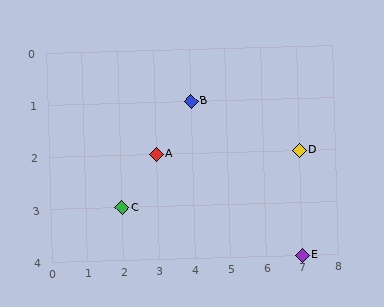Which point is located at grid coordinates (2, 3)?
Point C is at (2, 3).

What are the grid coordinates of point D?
Point D is at grid coordinates (7, 2).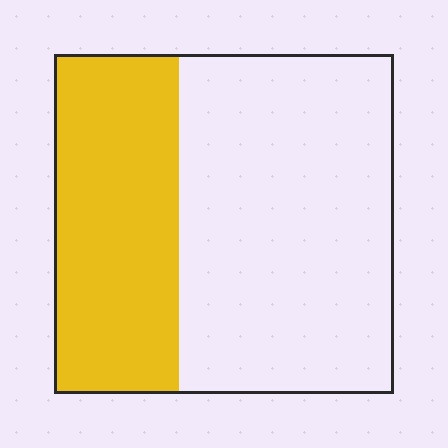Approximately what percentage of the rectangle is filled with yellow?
Approximately 35%.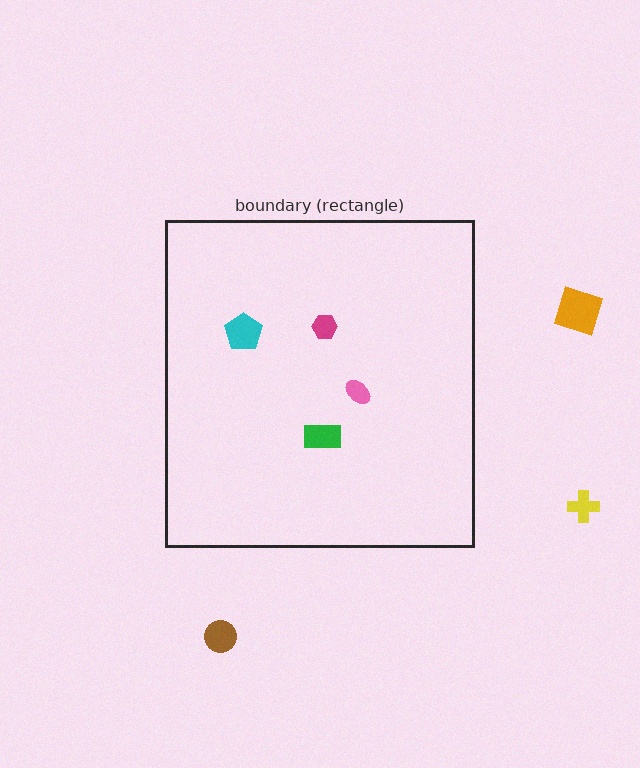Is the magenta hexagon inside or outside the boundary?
Inside.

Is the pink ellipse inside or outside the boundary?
Inside.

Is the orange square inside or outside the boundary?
Outside.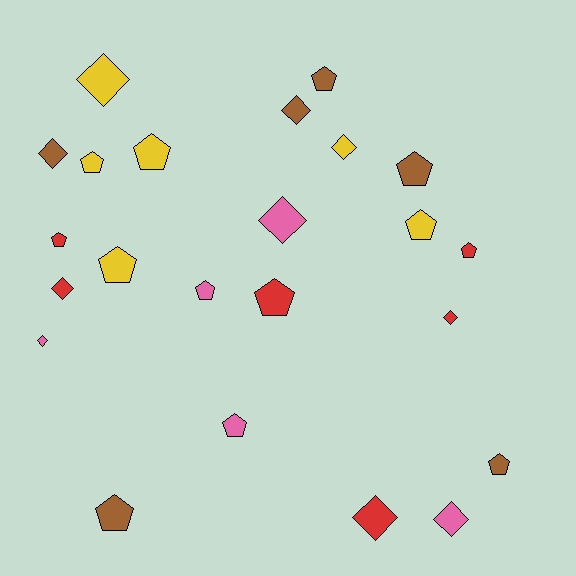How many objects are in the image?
There are 23 objects.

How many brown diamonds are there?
There are 2 brown diamonds.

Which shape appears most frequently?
Pentagon, with 13 objects.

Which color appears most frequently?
Red, with 6 objects.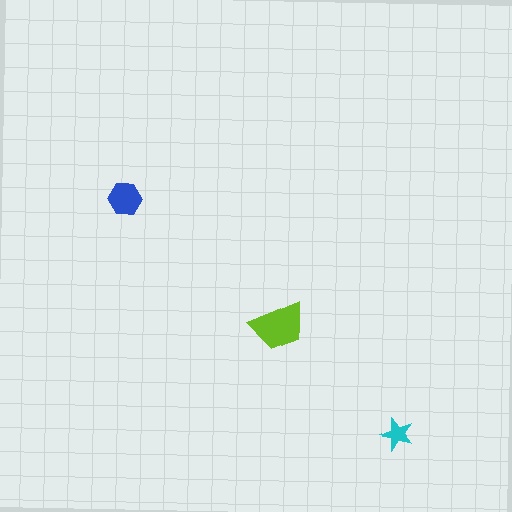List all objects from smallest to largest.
The cyan star, the blue hexagon, the lime trapezoid.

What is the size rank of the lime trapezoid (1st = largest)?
1st.